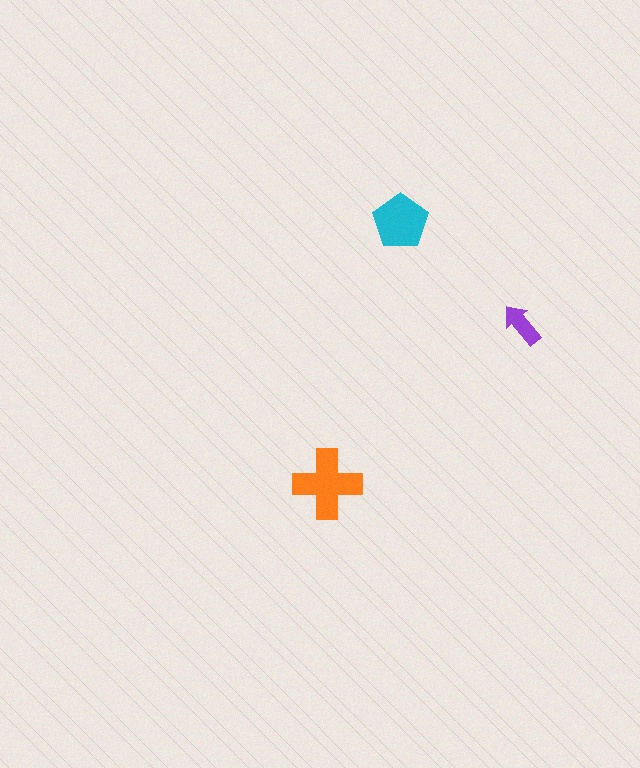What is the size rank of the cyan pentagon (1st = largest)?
2nd.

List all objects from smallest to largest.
The purple arrow, the cyan pentagon, the orange cross.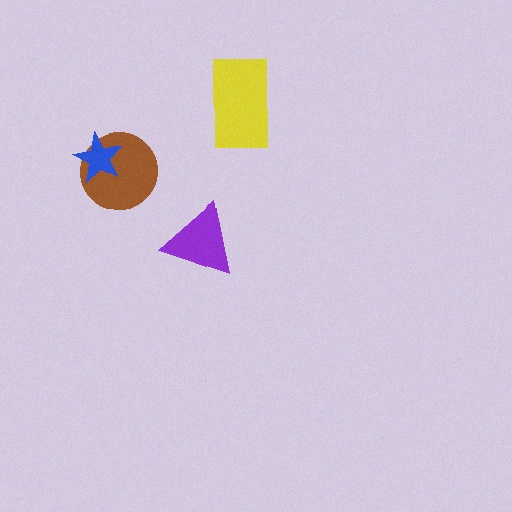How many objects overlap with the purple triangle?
0 objects overlap with the purple triangle.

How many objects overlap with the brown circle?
1 object overlaps with the brown circle.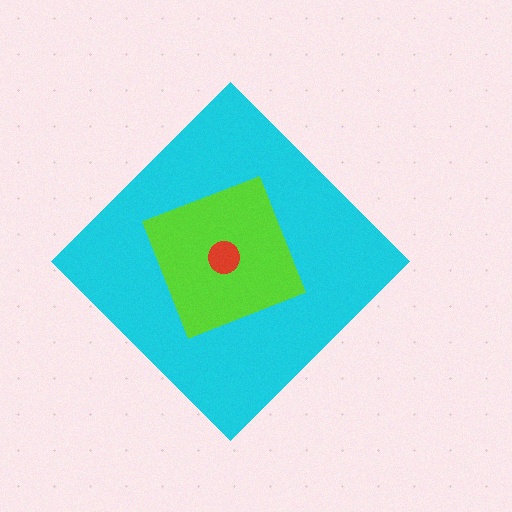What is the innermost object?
The red circle.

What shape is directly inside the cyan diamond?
The lime square.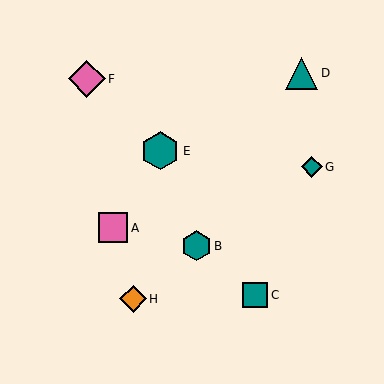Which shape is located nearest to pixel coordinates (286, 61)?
The teal triangle (labeled D) at (301, 73) is nearest to that location.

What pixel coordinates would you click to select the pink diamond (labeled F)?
Click at (87, 79) to select the pink diamond F.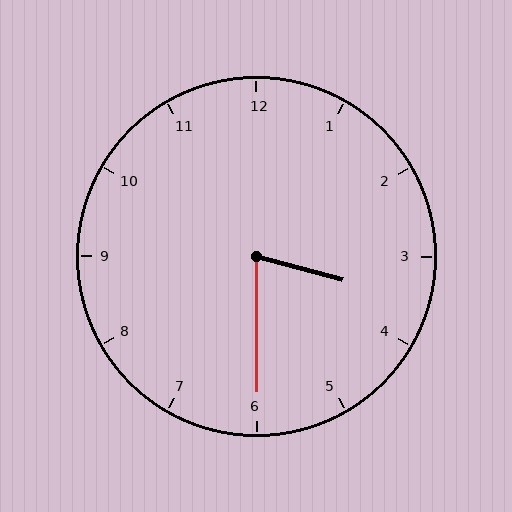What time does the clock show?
3:30.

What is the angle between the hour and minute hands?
Approximately 75 degrees.